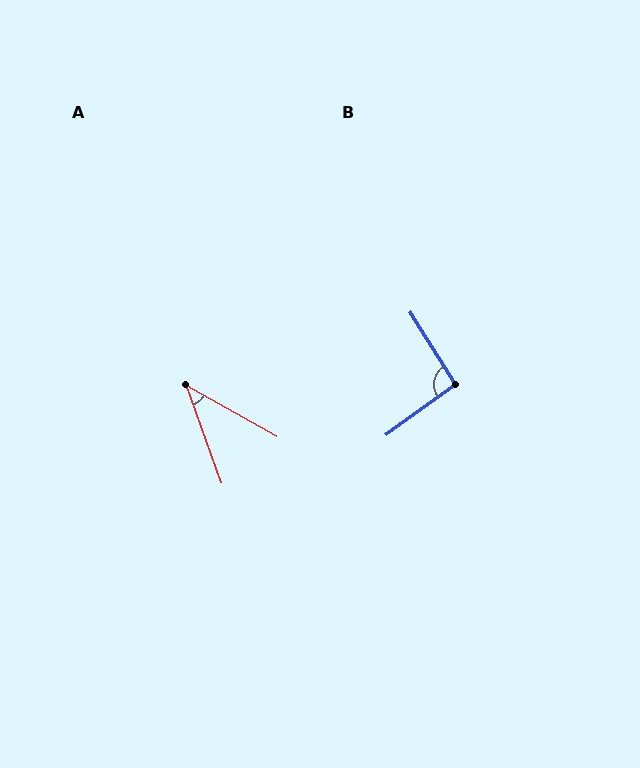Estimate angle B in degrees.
Approximately 94 degrees.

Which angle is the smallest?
A, at approximately 41 degrees.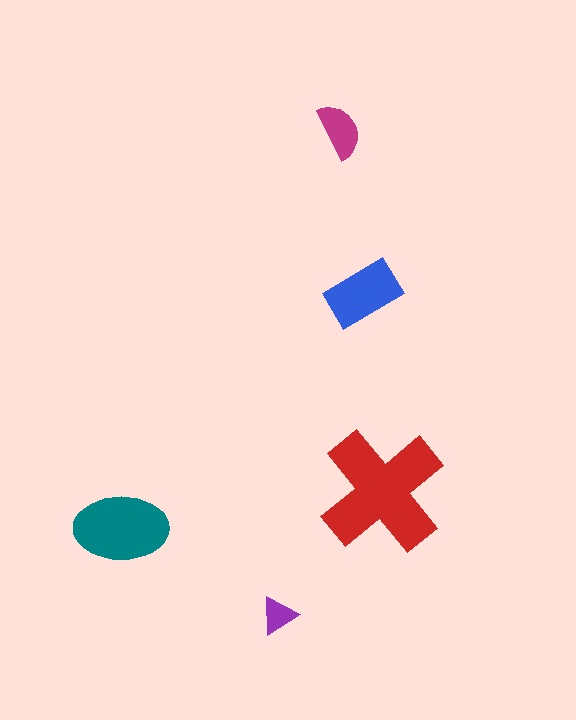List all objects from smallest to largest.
The purple triangle, the magenta semicircle, the blue rectangle, the teal ellipse, the red cross.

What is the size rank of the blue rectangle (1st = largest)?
3rd.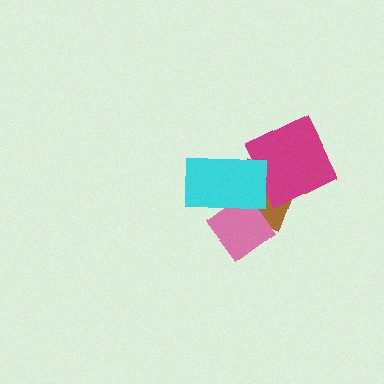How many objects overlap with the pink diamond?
2 objects overlap with the pink diamond.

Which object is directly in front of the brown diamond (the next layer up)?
The pink diamond is directly in front of the brown diamond.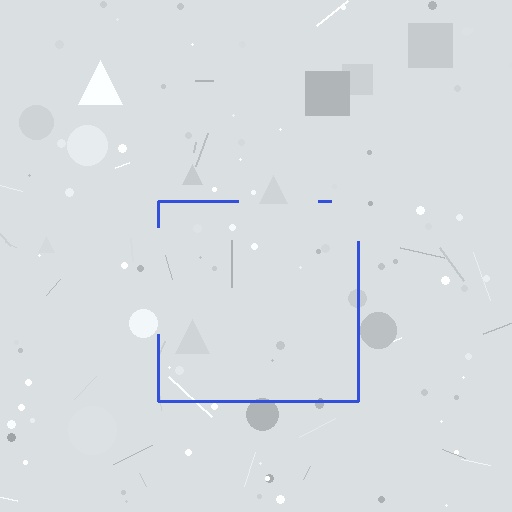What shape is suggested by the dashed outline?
The dashed outline suggests a square.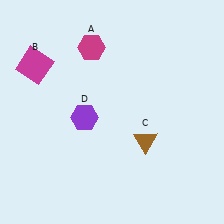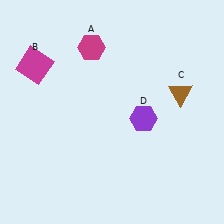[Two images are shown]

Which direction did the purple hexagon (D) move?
The purple hexagon (D) moved right.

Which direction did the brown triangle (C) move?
The brown triangle (C) moved up.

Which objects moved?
The objects that moved are: the brown triangle (C), the purple hexagon (D).